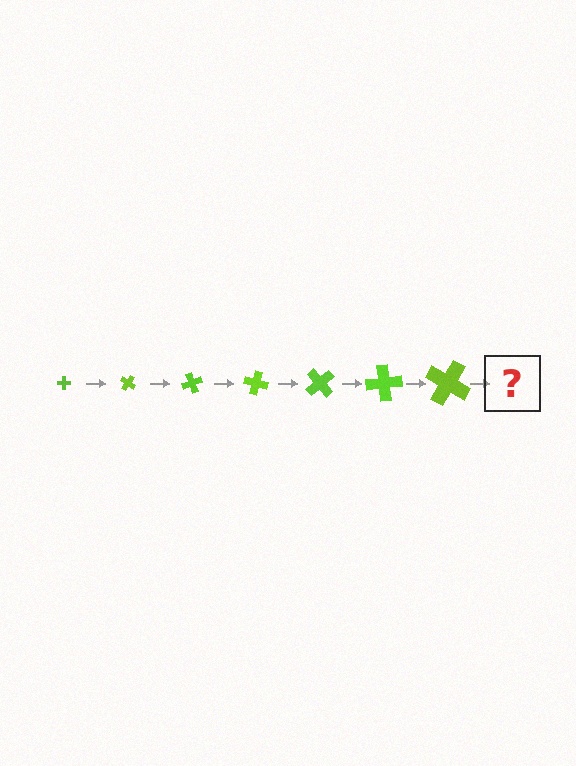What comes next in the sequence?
The next element should be a cross, larger than the previous one and rotated 245 degrees from the start.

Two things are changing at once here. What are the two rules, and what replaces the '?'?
The two rules are that the cross grows larger each step and it rotates 35 degrees each step. The '?' should be a cross, larger than the previous one and rotated 245 degrees from the start.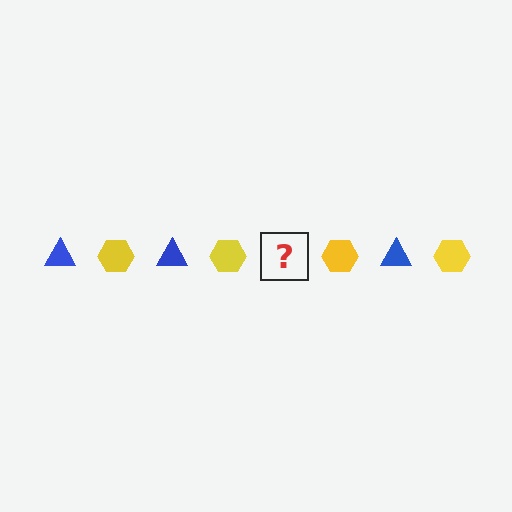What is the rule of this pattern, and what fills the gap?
The rule is that the pattern alternates between blue triangle and yellow hexagon. The gap should be filled with a blue triangle.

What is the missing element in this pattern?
The missing element is a blue triangle.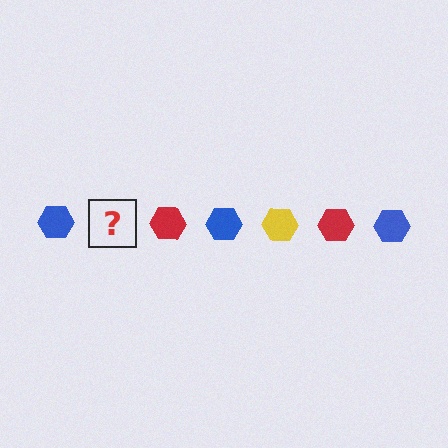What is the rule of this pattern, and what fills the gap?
The rule is that the pattern cycles through blue, yellow, red hexagons. The gap should be filled with a yellow hexagon.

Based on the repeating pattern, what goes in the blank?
The blank should be a yellow hexagon.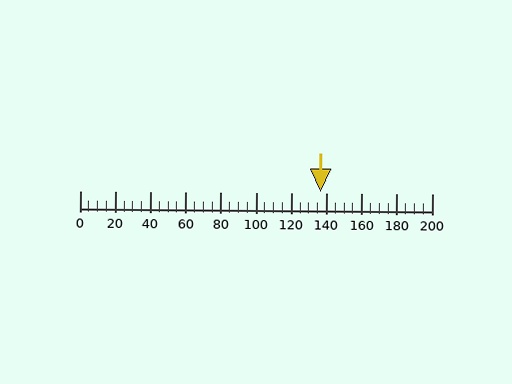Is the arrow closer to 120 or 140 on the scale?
The arrow is closer to 140.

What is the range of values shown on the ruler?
The ruler shows values from 0 to 200.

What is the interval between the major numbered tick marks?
The major tick marks are spaced 20 units apart.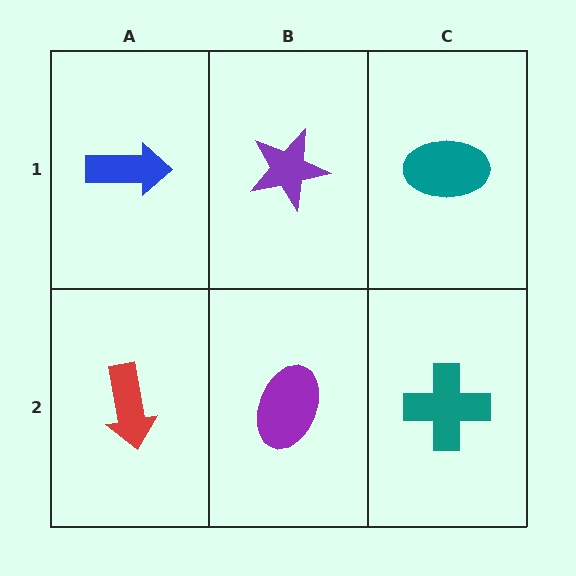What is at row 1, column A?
A blue arrow.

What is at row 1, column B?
A purple star.